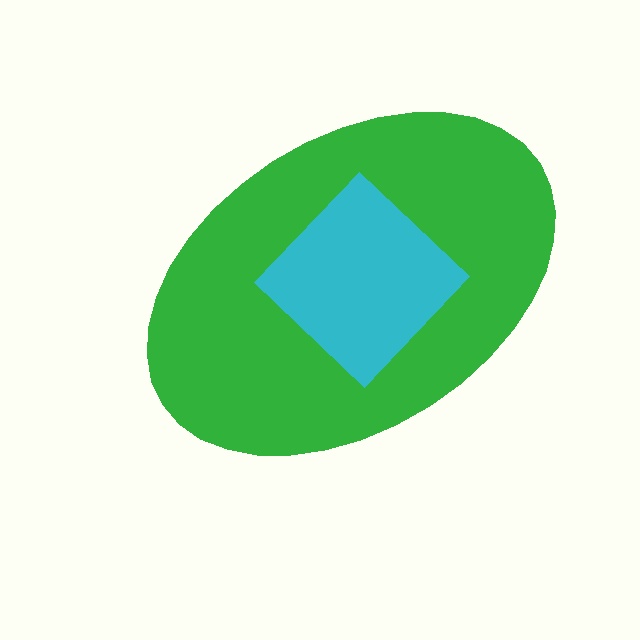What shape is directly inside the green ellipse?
The cyan diamond.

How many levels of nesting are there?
2.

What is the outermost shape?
The green ellipse.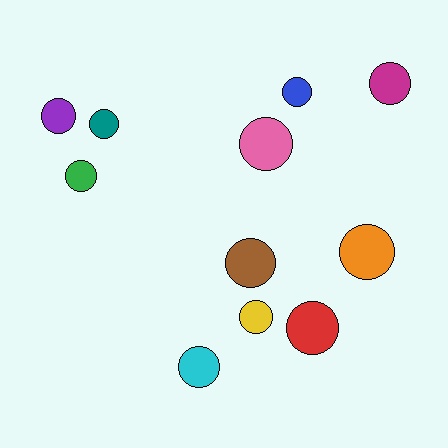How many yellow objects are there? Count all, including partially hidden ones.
There is 1 yellow object.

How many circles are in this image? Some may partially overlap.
There are 11 circles.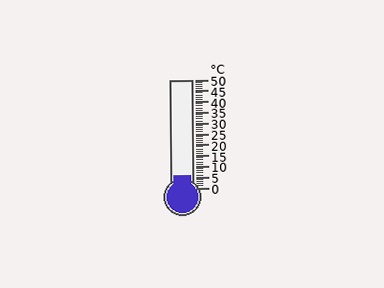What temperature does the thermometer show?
The thermometer shows approximately 6°C.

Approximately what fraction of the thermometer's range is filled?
The thermometer is filled to approximately 10% of its range.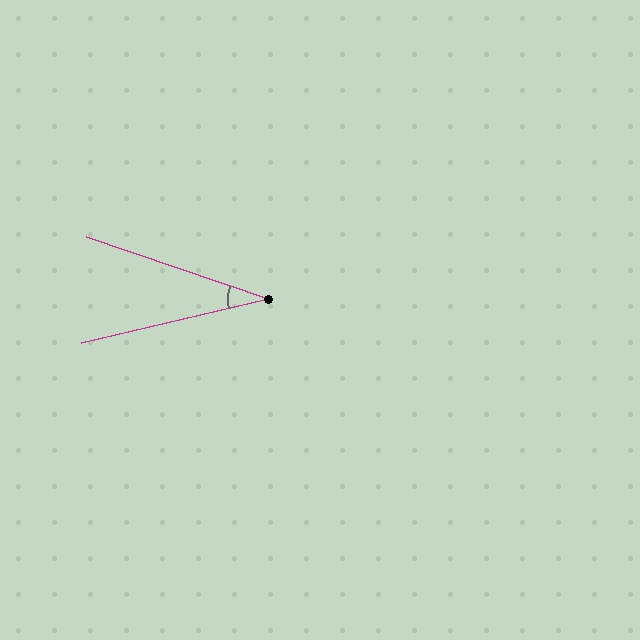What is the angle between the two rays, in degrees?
Approximately 32 degrees.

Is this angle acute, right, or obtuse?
It is acute.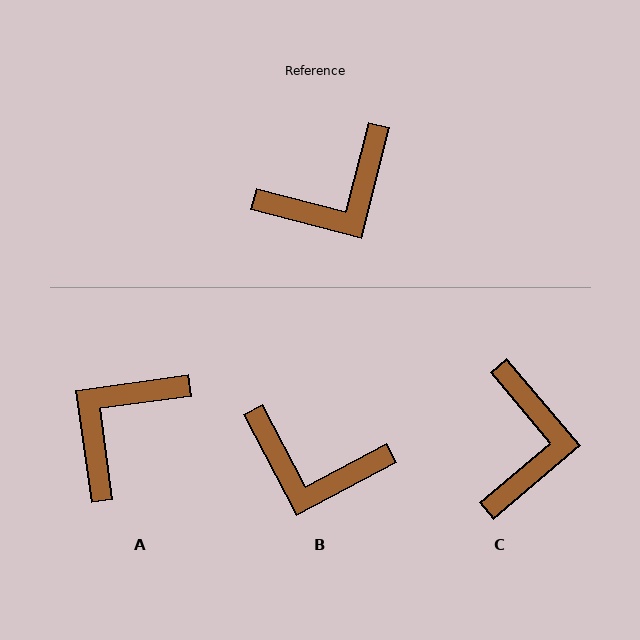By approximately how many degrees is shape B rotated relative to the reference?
Approximately 48 degrees clockwise.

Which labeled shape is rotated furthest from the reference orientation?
A, about 158 degrees away.